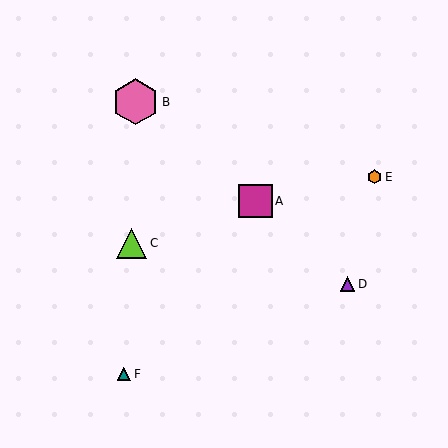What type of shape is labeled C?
Shape C is a lime triangle.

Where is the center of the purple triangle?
The center of the purple triangle is at (347, 284).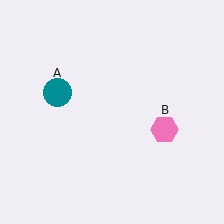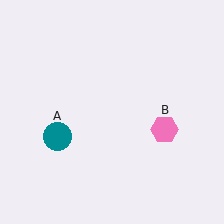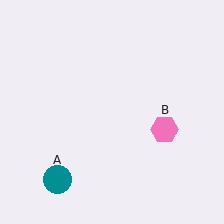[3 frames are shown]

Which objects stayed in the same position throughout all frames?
Pink hexagon (object B) remained stationary.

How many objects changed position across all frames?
1 object changed position: teal circle (object A).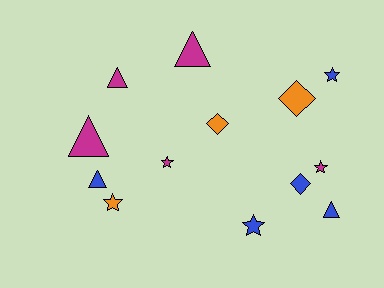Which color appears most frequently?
Blue, with 5 objects.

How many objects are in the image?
There are 13 objects.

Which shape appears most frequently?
Triangle, with 5 objects.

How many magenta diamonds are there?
There are no magenta diamonds.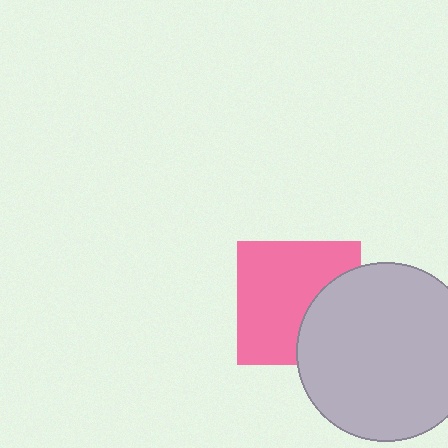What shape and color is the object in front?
The object in front is a light gray circle.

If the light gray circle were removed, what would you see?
You would see the complete pink square.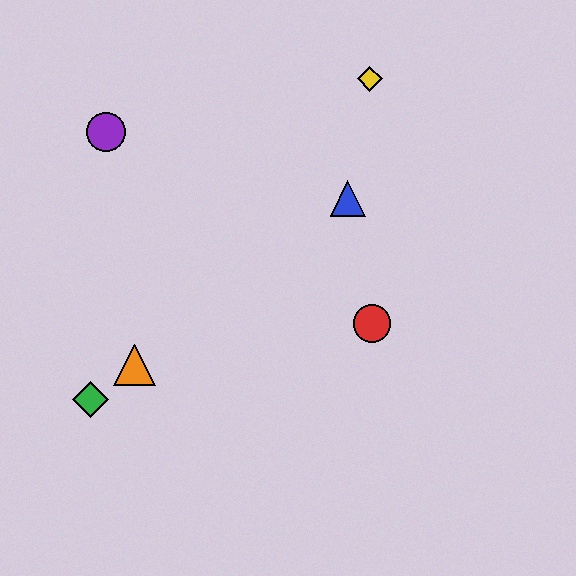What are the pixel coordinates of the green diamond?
The green diamond is at (90, 399).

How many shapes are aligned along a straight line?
3 shapes (the blue triangle, the green diamond, the orange triangle) are aligned along a straight line.